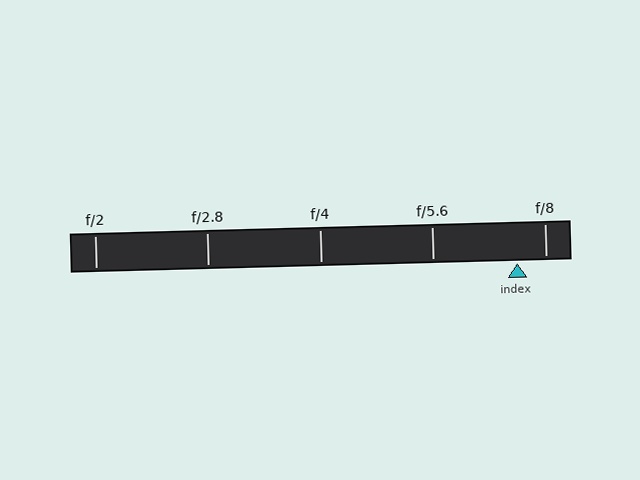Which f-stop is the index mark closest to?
The index mark is closest to f/8.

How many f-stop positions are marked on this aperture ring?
There are 5 f-stop positions marked.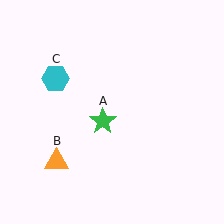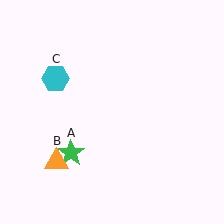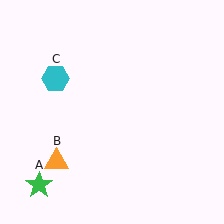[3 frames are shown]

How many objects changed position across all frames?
1 object changed position: green star (object A).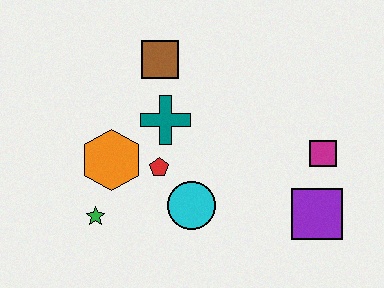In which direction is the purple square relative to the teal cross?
The purple square is to the right of the teal cross.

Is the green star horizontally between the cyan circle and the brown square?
No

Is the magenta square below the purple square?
No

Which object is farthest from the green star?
The magenta square is farthest from the green star.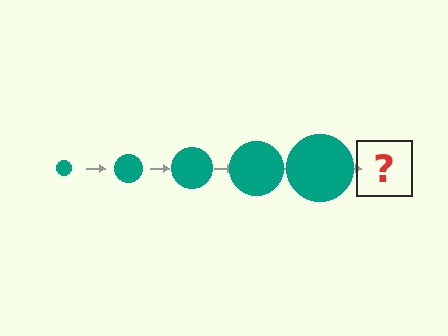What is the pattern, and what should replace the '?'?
The pattern is that the circle gets progressively larger each step. The '?' should be a teal circle, larger than the previous one.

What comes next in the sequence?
The next element should be a teal circle, larger than the previous one.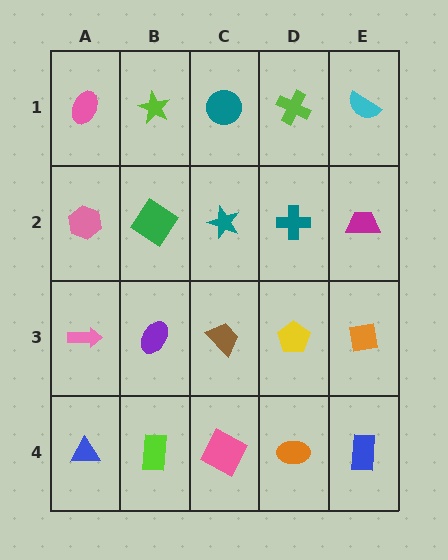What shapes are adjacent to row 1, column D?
A teal cross (row 2, column D), a teal circle (row 1, column C), a cyan semicircle (row 1, column E).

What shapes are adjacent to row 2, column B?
A lime star (row 1, column B), a purple ellipse (row 3, column B), a pink hexagon (row 2, column A), a teal star (row 2, column C).